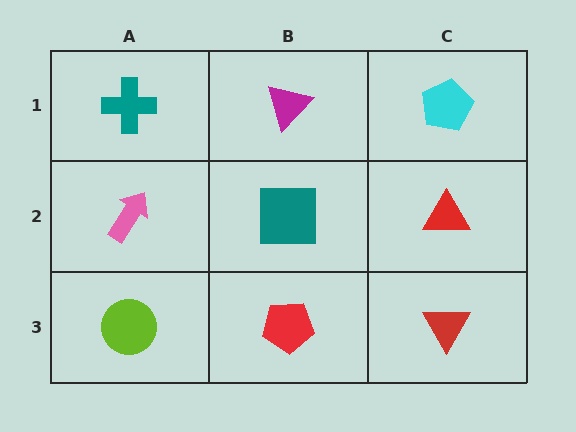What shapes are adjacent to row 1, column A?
A pink arrow (row 2, column A), a magenta triangle (row 1, column B).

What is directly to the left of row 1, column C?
A magenta triangle.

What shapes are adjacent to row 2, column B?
A magenta triangle (row 1, column B), a red pentagon (row 3, column B), a pink arrow (row 2, column A), a red triangle (row 2, column C).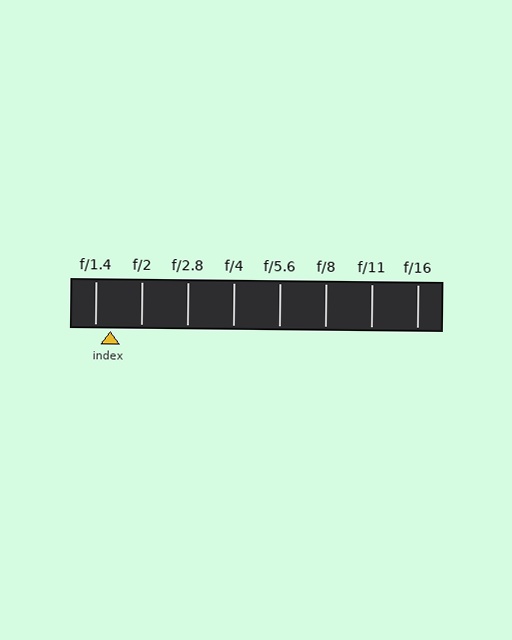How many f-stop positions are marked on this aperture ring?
There are 8 f-stop positions marked.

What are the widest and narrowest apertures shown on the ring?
The widest aperture shown is f/1.4 and the narrowest is f/16.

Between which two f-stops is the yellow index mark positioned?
The index mark is between f/1.4 and f/2.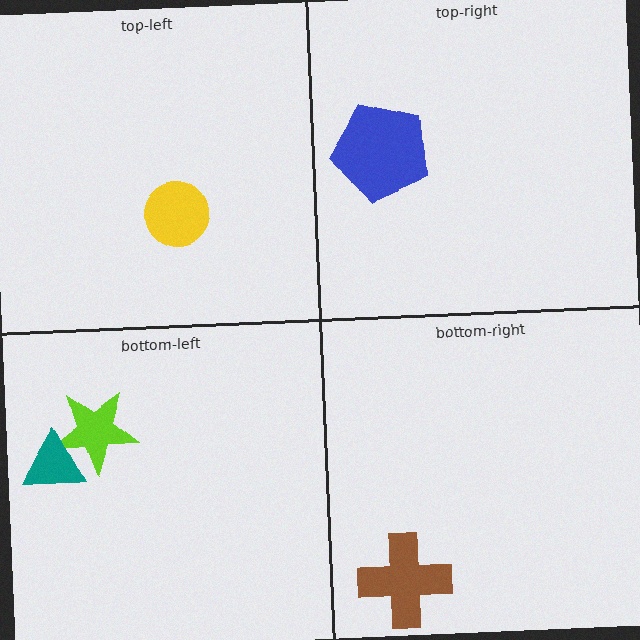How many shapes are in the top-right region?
1.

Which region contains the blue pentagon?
The top-right region.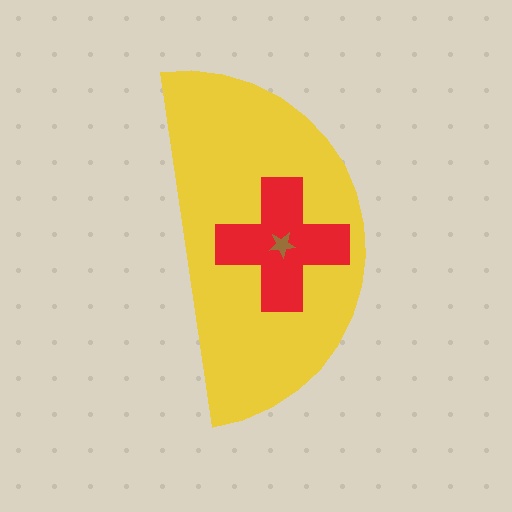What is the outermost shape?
The yellow semicircle.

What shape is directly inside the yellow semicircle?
The red cross.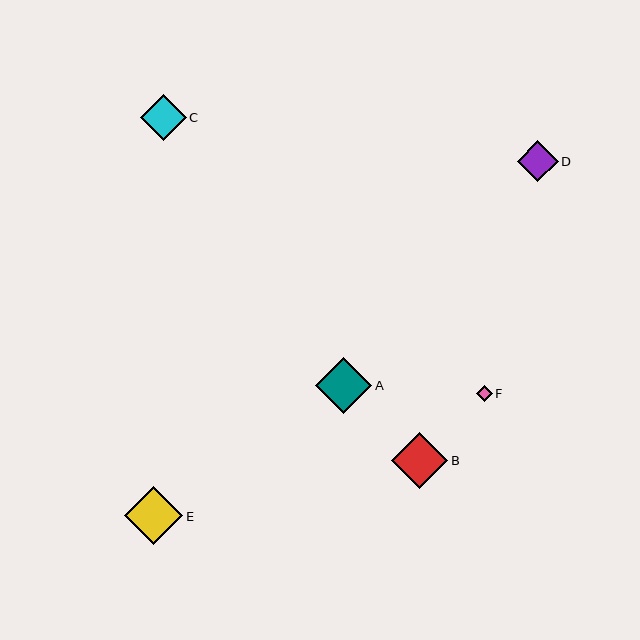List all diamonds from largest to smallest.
From largest to smallest: E, A, B, C, D, F.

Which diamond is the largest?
Diamond E is the largest with a size of approximately 58 pixels.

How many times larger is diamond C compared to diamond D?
Diamond C is approximately 1.1 times the size of diamond D.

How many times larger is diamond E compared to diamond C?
Diamond E is approximately 1.3 times the size of diamond C.